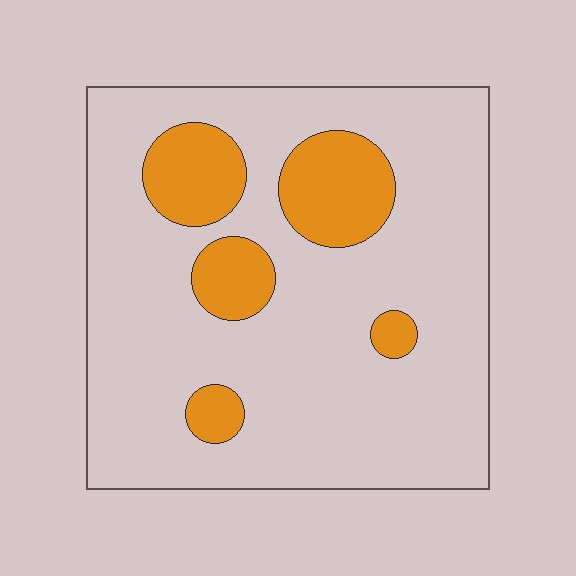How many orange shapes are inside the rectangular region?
5.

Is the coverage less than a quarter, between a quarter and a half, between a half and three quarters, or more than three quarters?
Less than a quarter.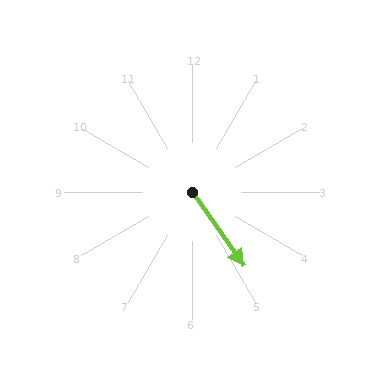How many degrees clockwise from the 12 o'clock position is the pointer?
Approximately 145 degrees.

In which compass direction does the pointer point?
Southeast.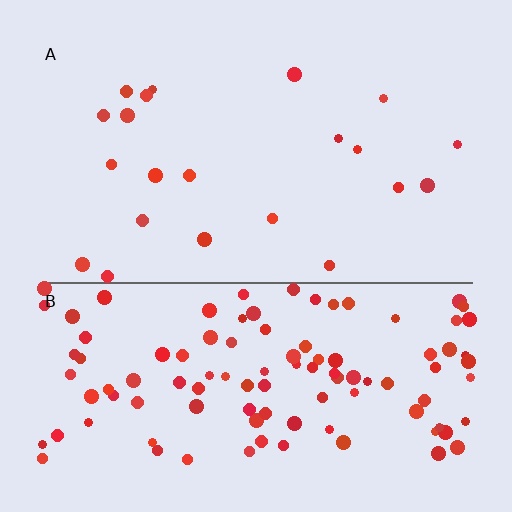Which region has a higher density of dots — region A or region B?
B (the bottom).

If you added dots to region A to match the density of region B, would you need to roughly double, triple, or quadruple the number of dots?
Approximately quadruple.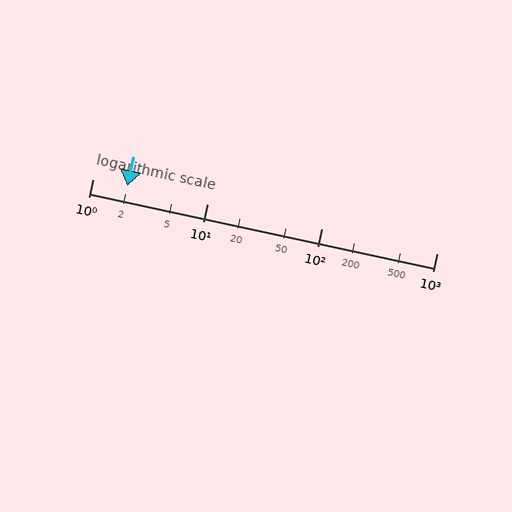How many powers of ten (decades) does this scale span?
The scale spans 3 decades, from 1 to 1000.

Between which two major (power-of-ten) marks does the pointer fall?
The pointer is between 1 and 10.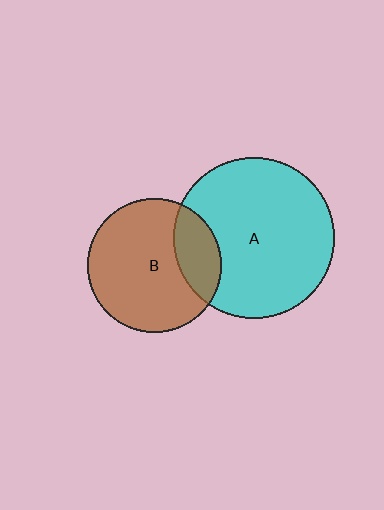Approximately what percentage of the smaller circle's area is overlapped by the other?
Approximately 20%.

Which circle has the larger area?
Circle A (cyan).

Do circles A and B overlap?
Yes.